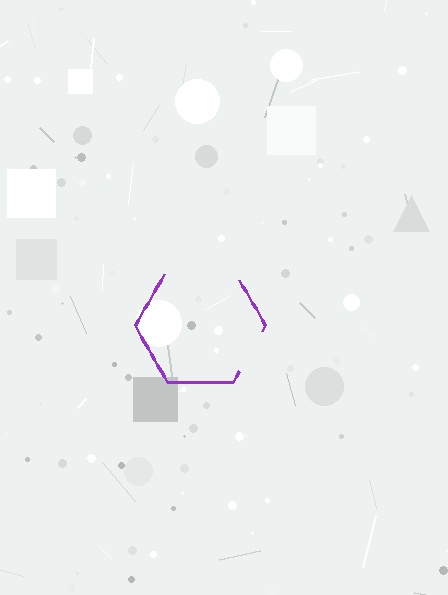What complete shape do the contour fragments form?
The contour fragments form a hexagon.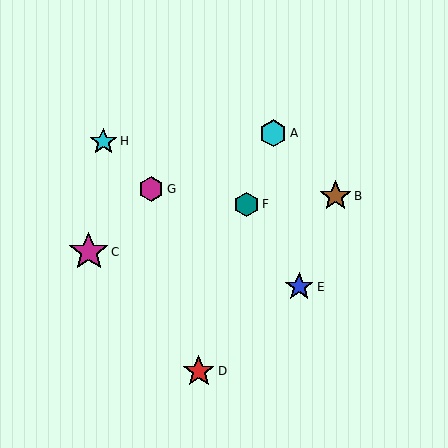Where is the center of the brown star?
The center of the brown star is at (336, 196).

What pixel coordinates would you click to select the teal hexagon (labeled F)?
Click at (247, 204) to select the teal hexagon F.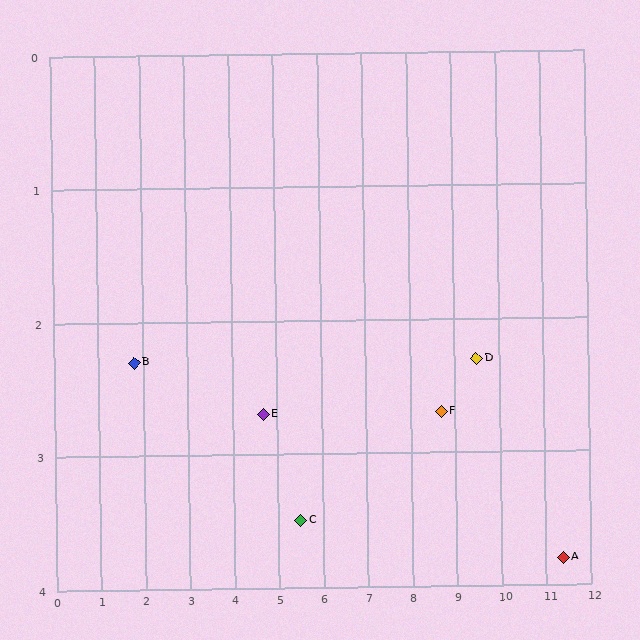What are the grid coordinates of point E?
Point E is at approximately (4.7, 2.7).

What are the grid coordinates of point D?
Point D is at approximately (9.5, 2.3).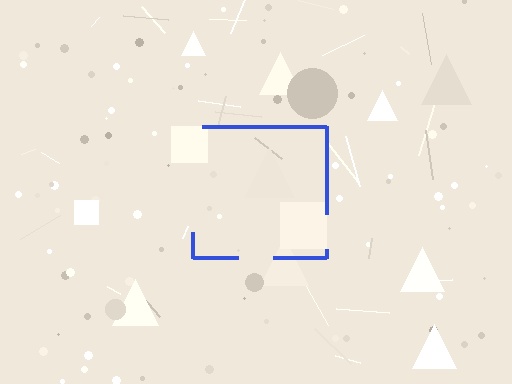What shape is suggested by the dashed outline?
The dashed outline suggests a square.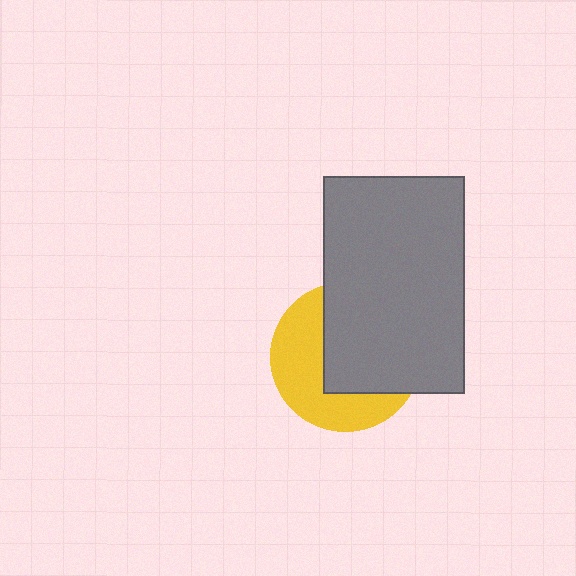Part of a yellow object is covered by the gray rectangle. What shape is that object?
It is a circle.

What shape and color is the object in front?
The object in front is a gray rectangle.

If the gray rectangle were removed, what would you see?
You would see the complete yellow circle.